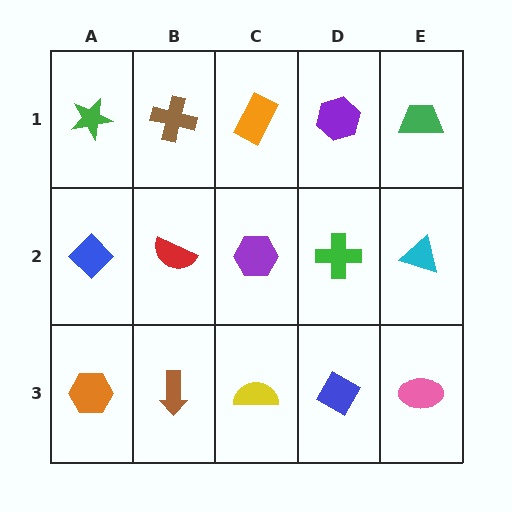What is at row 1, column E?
A green trapezoid.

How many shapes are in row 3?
5 shapes.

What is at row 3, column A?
An orange hexagon.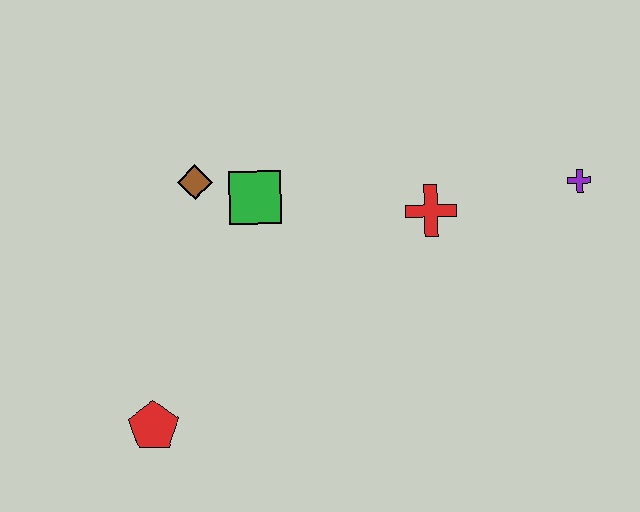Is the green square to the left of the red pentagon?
No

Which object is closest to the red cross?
The purple cross is closest to the red cross.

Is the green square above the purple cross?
No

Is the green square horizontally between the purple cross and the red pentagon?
Yes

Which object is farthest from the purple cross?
The red pentagon is farthest from the purple cross.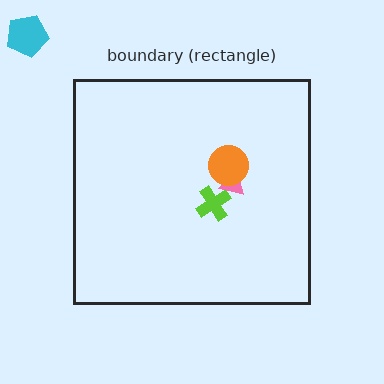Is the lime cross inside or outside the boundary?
Inside.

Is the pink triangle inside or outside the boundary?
Inside.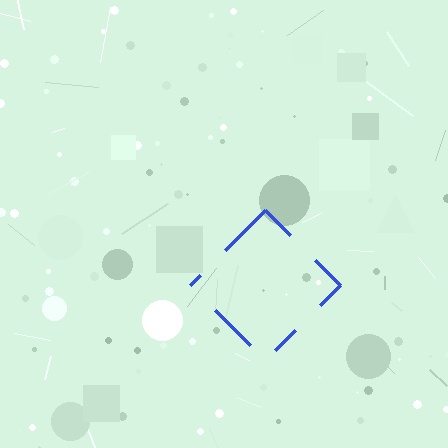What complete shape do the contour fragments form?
The contour fragments form a diamond.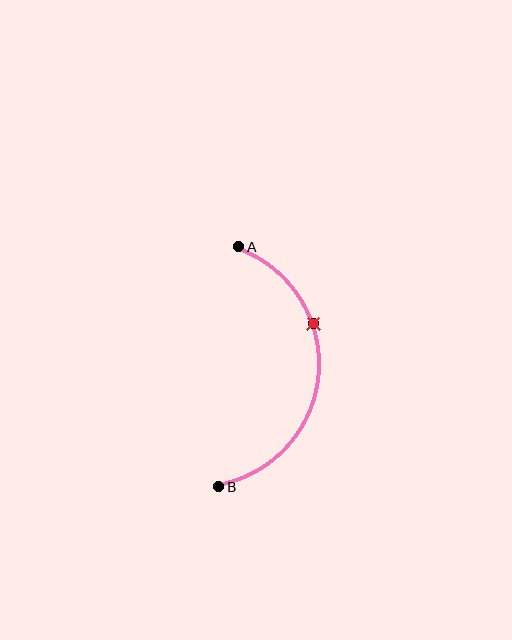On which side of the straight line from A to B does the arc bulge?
The arc bulges to the right of the straight line connecting A and B.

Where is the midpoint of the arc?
The arc midpoint is the point on the curve farthest from the straight line joining A and B. It sits to the right of that line.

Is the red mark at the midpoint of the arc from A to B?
No. The red mark lies on the arc but is closer to endpoint A. The arc midpoint would be at the point on the curve equidistant along the arc from both A and B.